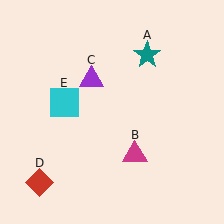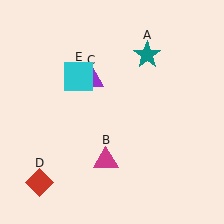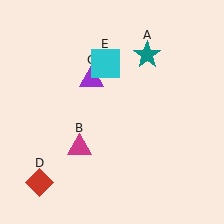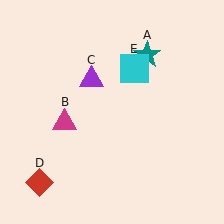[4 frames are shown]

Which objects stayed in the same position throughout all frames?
Teal star (object A) and purple triangle (object C) and red diamond (object D) remained stationary.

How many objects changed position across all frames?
2 objects changed position: magenta triangle (object B), cyan square (object E).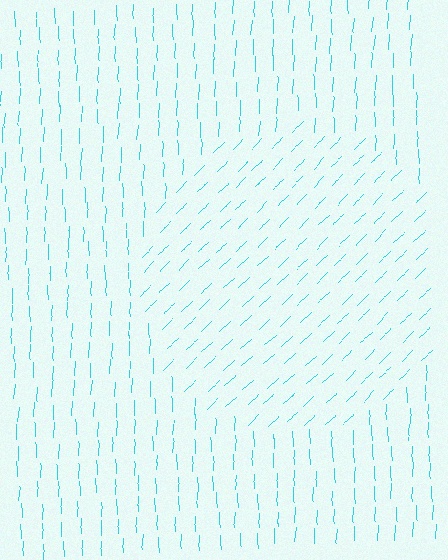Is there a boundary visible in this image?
Yes, there is a texture boundary formed by a change in line orientation.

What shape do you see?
I see a circle.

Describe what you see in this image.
The image is filled with small cyan line segments. A circle region in the image has lines oriented differently from the surrounding lines, creating a visible texture boundary.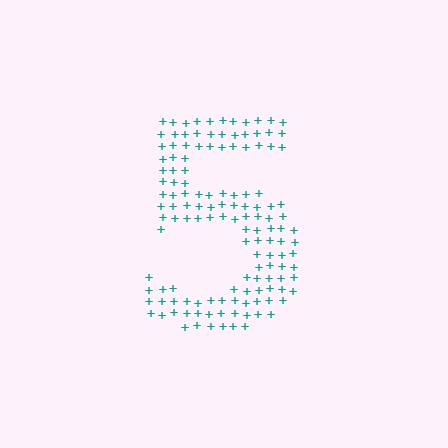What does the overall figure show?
The overall figure shows the digit 5.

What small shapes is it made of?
It is made of small plus signs.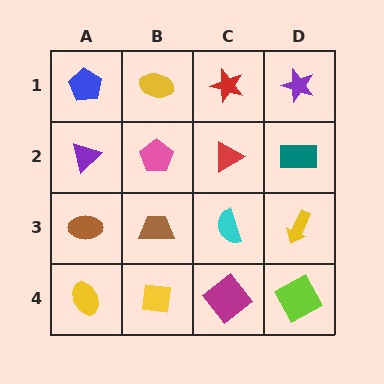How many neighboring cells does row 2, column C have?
4.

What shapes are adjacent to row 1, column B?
A pink pentagon (row 2, column B), a blue pentagon (row 1, column A), a red star (row 1, column C).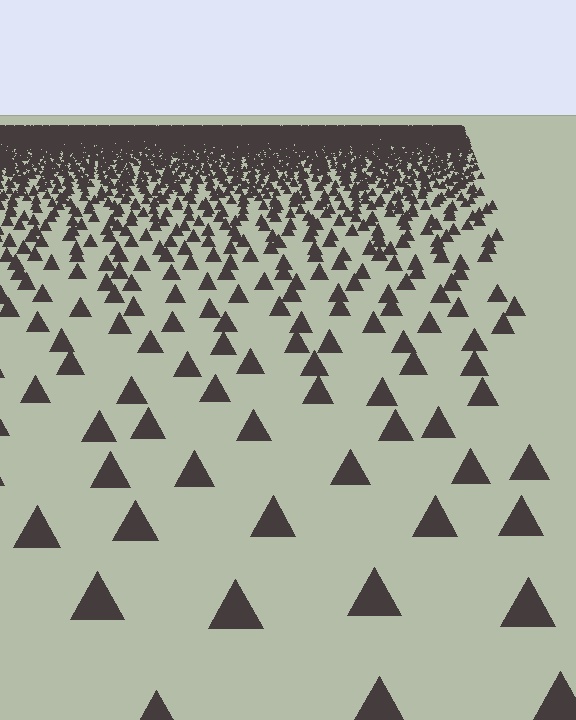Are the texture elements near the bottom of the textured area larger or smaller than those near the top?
Larger. Near the bottom, elements are closer to the viewer and appear at a bigger on-screen size.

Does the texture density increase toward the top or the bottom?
Density increases toward the top.